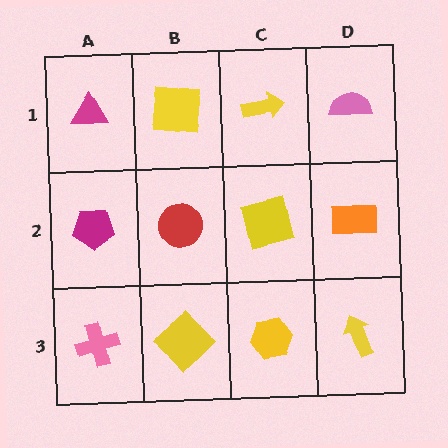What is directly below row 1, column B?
A red circle.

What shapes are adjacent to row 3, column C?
A yellow square (row 2, column C), a yellow diamond (row 3, column B), a yellow arrow (row 3, column D).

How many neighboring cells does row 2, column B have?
4.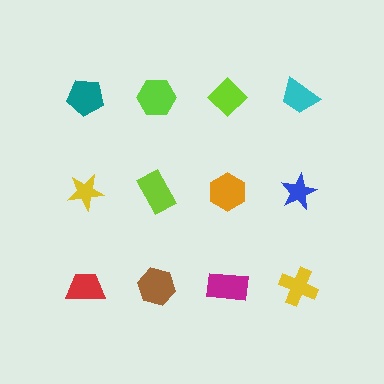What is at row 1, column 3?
A lime diamond.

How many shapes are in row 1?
4 shapes.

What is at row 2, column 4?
A blue star.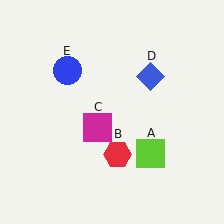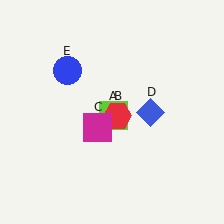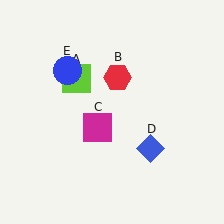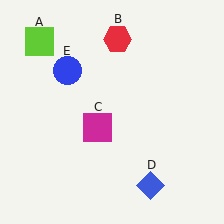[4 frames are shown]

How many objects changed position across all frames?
3 objects changed position: lime square (object A), red hexagon (object B), blue diamond (object D).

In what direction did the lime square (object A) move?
The lime square (object A) moved up and to the left.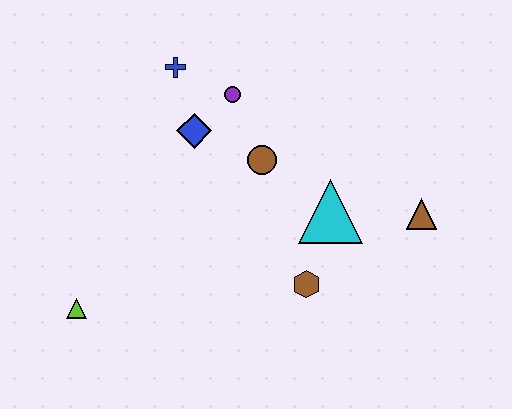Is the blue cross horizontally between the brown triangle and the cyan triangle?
No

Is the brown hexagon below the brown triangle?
Yes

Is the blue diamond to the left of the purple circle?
Yes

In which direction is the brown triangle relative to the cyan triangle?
The brown triangle is to the right of the cyan triangle.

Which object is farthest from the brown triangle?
The lime triangle is farthest from the brown triangle.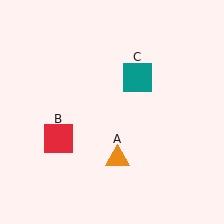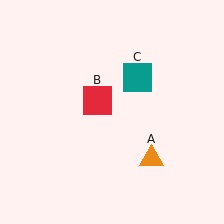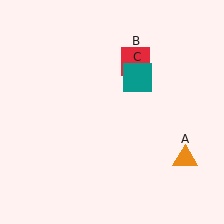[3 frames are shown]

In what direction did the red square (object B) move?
The red square (object B) moved up and to the right.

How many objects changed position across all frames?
2 objects changed position: orange triangle (object A), red square (object B).